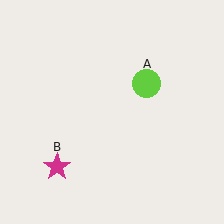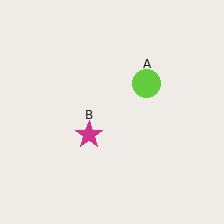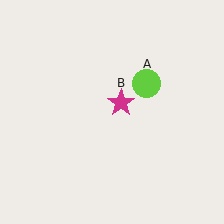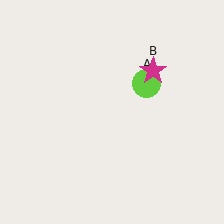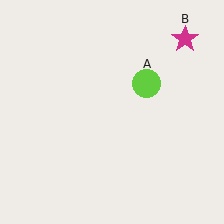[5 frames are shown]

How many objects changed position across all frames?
1 object changed position: magenta star (object B).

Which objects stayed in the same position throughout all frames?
Lime circle (object A) remained stationary.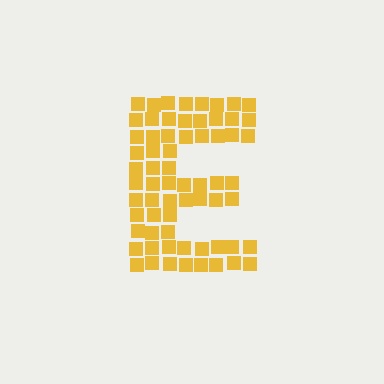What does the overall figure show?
The overall figure shows the letter E.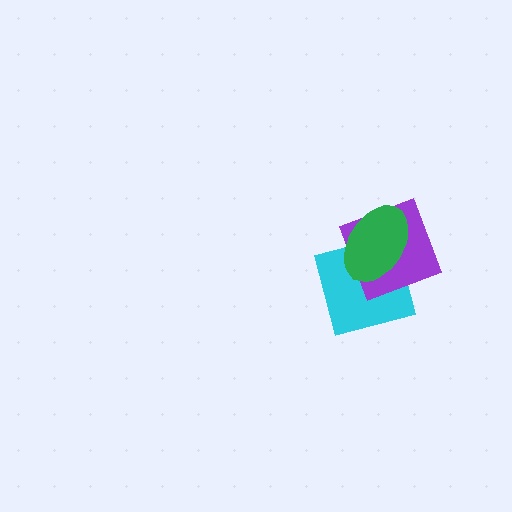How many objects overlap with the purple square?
2 objects overlap with the purple square.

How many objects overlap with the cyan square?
2 objects overlap with the cyan square.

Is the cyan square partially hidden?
Yes, it is partially covered by another shape.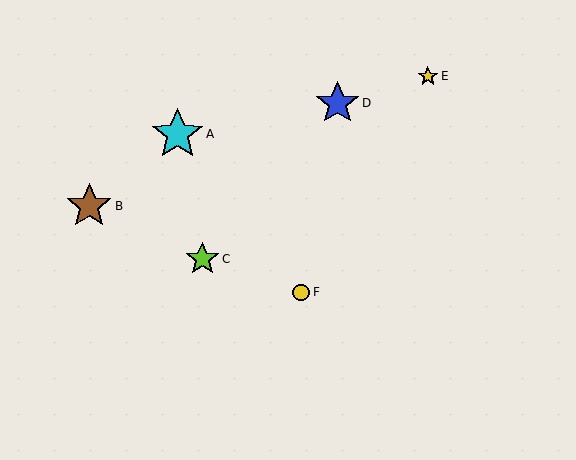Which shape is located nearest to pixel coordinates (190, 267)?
The lime star (labeled C) at (202, 259) is nearest to that location.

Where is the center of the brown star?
The center of the brown star is at (89, 206).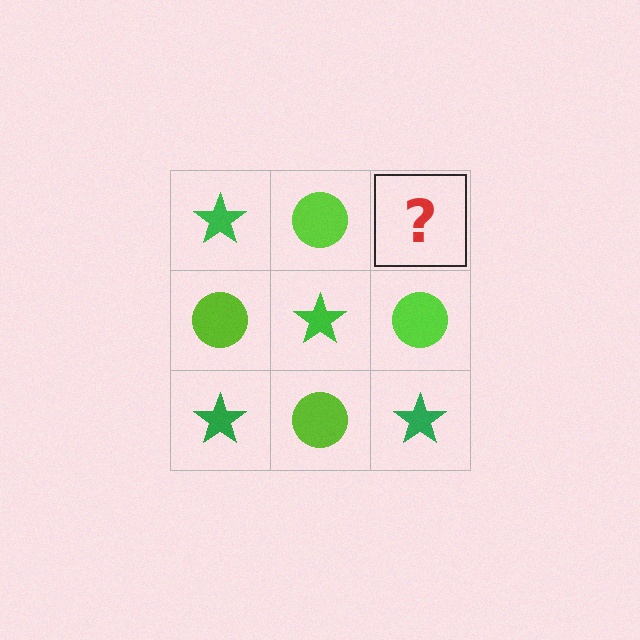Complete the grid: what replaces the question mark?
The question mark should be replaced with a green star.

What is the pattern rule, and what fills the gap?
The rule is that it alternates green star and lime circle in a checkerboard pattern. The gap should be filled with a green star.